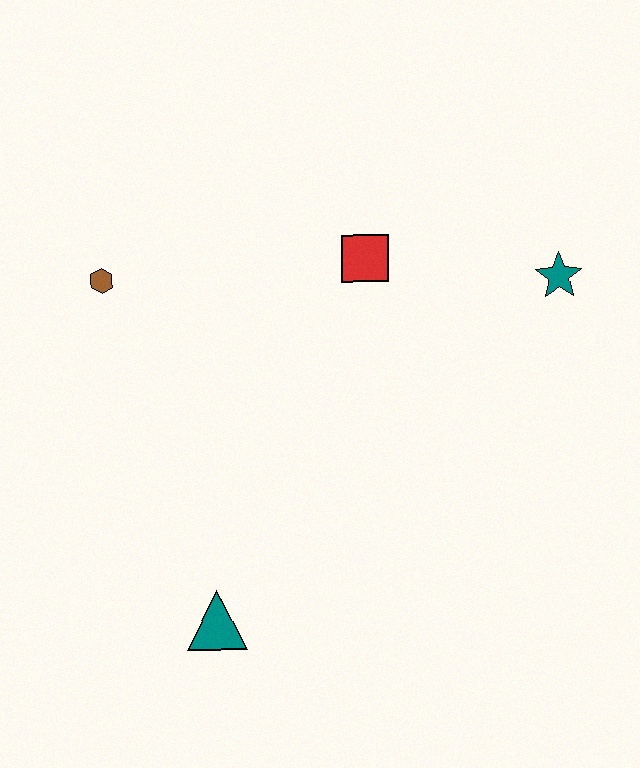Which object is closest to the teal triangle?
The brown hexagon is closest to the teal triangle.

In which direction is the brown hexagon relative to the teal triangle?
The brown hexagon is above the teal triangle.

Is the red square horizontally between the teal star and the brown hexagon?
Yes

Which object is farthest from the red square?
The teal triangle is farthest from the red square.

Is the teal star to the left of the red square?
No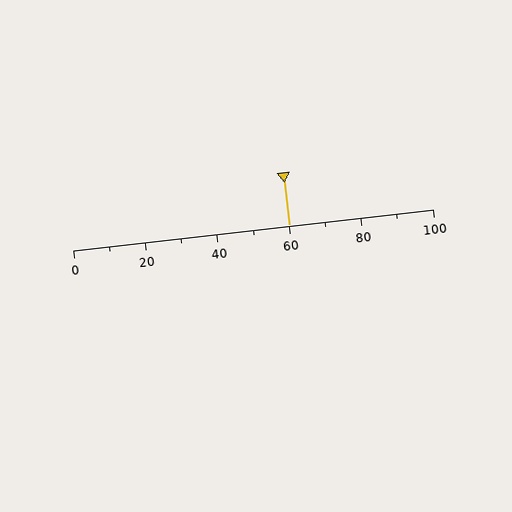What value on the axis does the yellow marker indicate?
The marker indicates approximately 60.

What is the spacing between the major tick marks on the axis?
The major ticks are spaced 20 apart.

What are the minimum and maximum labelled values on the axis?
The axis runs from 0 to 100.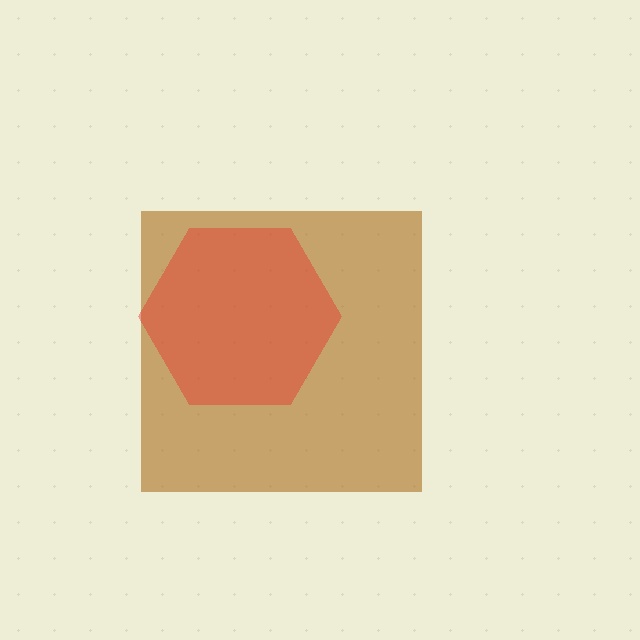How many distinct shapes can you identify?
There are 2 distinct shapes: a brown square, a red hexagon.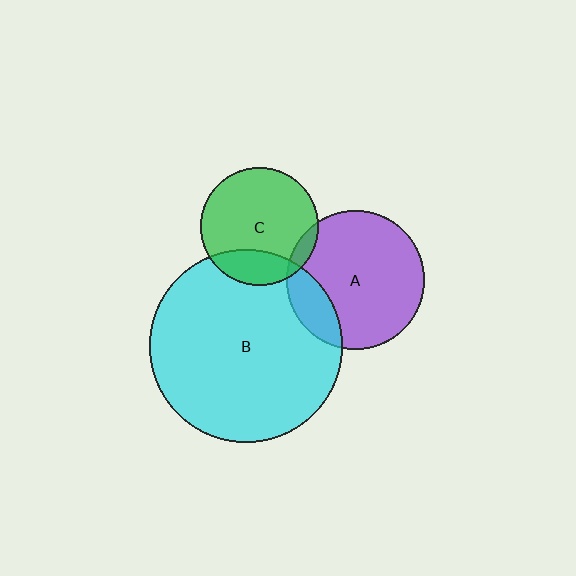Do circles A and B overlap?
Yes.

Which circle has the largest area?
Circle B (cyan).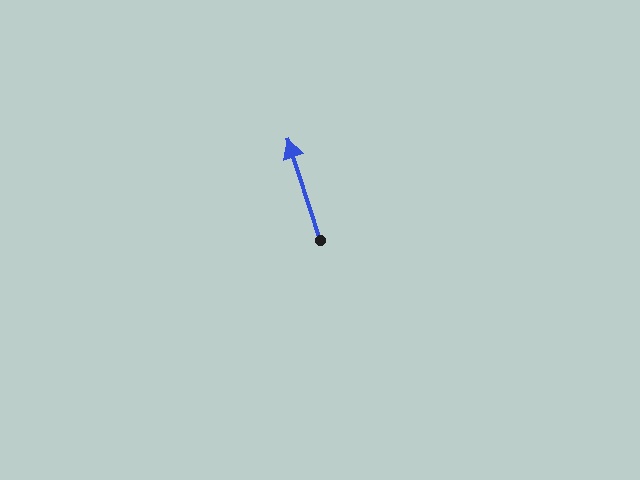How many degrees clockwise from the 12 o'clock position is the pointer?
Approximately 342 degrees.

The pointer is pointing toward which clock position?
Roughly 11 o'clock.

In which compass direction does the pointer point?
North.